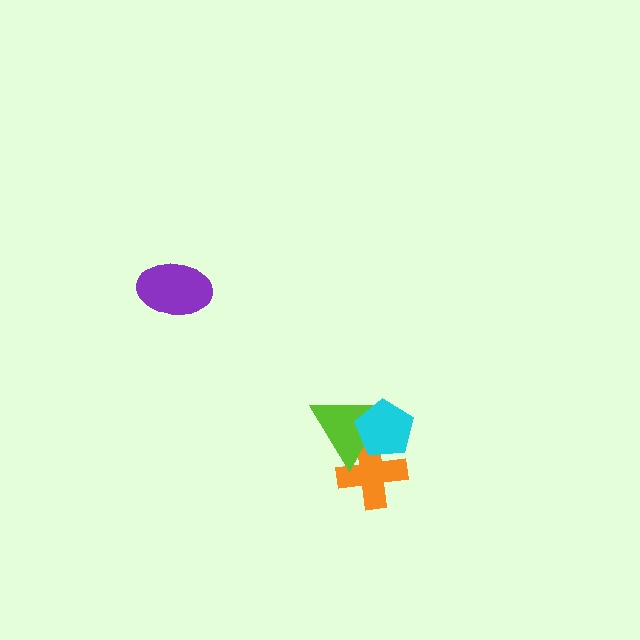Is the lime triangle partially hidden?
Yes, it is partially covered by another shape.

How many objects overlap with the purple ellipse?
0 objects overlap with the purple ellipse.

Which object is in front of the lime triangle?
The cyan pentagon is in front of the lime triangle.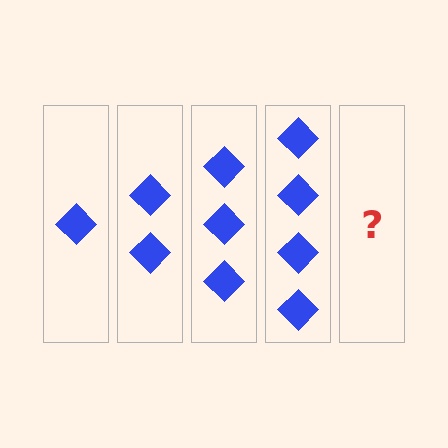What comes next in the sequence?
The next element should be 5 diamonds.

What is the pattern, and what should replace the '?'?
The pattern is that each step adds one more diamond. The '?' should be 5 diamonds.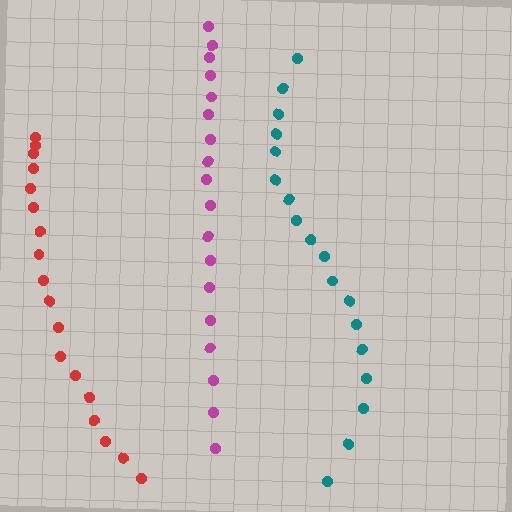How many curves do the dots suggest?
There are 3 distinct paths.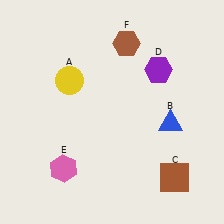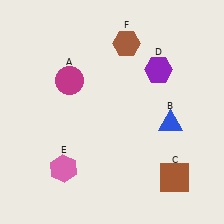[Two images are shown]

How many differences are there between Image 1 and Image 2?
There is 1 difference between the two images.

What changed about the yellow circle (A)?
In Image 1, A is yellow. In Image 2, it changed to magenta.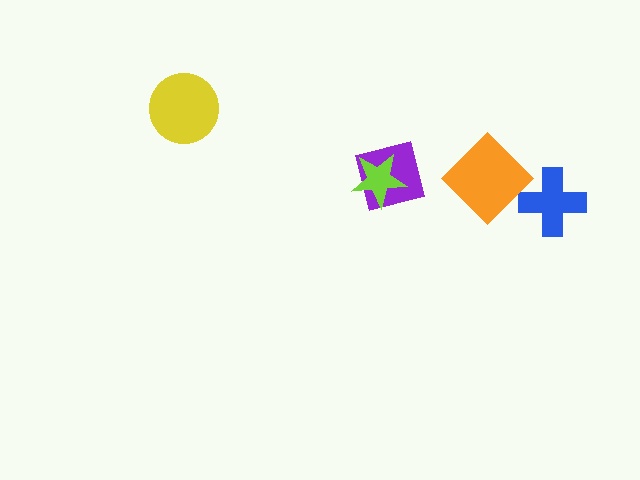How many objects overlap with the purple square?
1 object overlaps with the purple square.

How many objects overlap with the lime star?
1 object overlaps with the lime star.